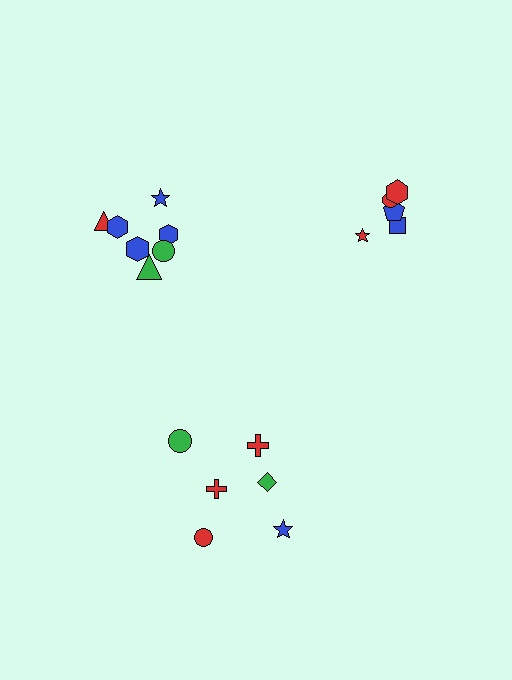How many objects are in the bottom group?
There are 6 objects.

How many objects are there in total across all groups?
There are 18 objects.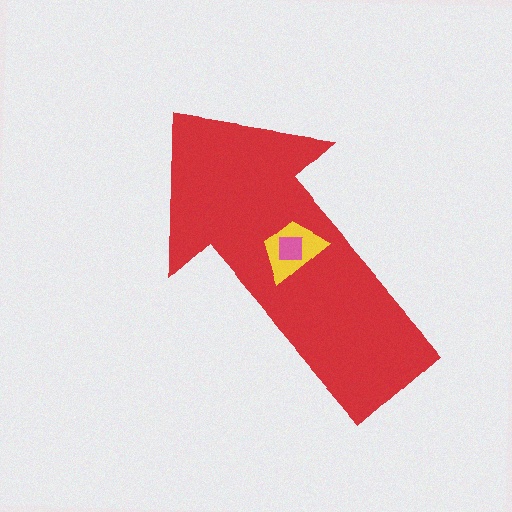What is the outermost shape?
The red arrow.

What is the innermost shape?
The pink square.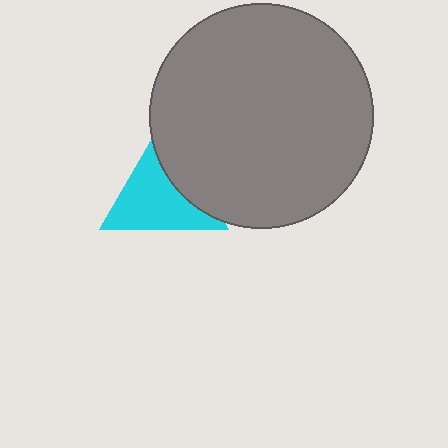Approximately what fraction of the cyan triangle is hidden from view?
Roughly 34% of the cyan triangle is hidden behind the gray circle.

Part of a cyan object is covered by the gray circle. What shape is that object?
It is a triangle.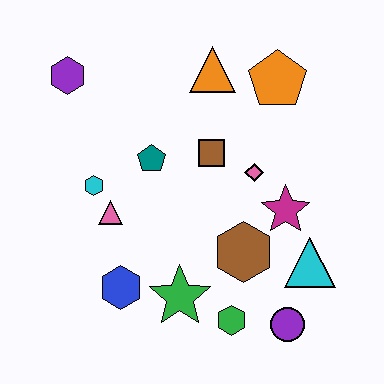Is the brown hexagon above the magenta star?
No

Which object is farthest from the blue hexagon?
The orange pentagon is farthest from the blue hexagon.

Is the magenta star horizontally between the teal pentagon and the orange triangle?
No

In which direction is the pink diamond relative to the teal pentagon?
The pink diamond is to the right of the teal pentagon.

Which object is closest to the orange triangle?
The orange pentagon is closest to the orange triangle.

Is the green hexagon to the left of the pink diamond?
Yes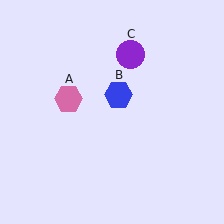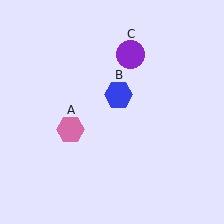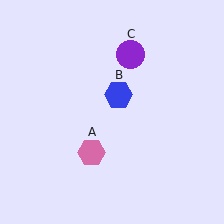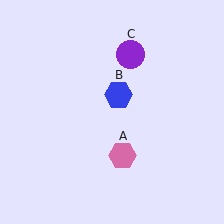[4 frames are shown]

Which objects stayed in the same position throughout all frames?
Blue hexagon (object B) and purple circle (object C) remained stationary.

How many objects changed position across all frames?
1 object changed position: pink hexagon (object A).